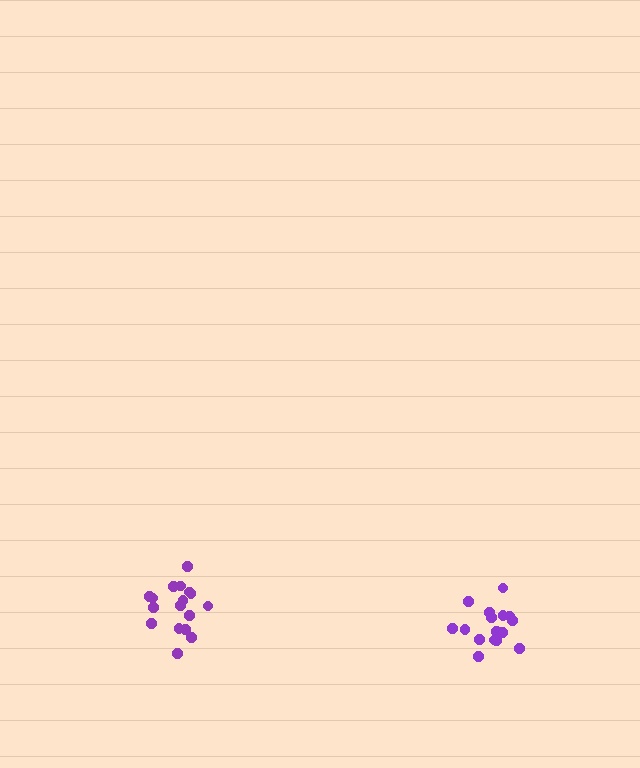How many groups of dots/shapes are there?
There are 2 groups.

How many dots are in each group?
Group 1: 17 dots, Group 2: 16 dots (33 total).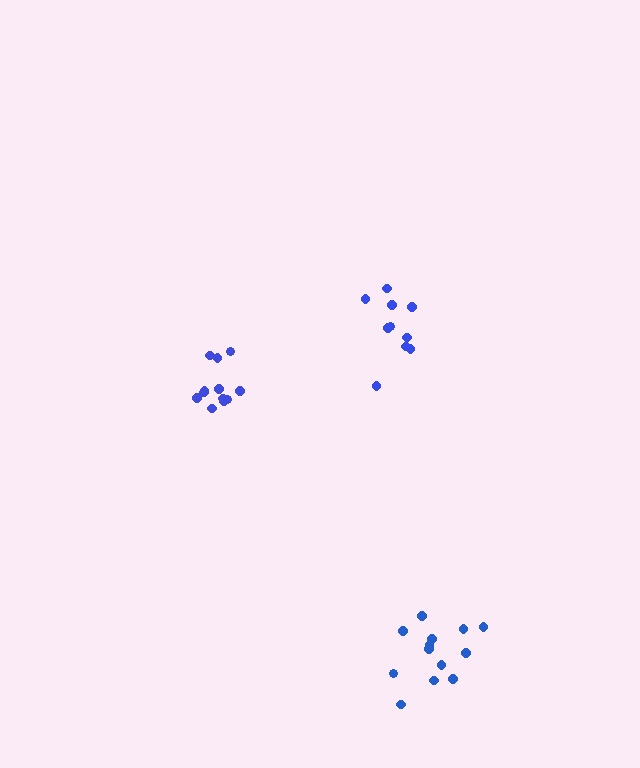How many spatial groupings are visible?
There are 3 spatial groupings.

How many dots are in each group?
Group 1: 12 dots, Group 2: 10 dots, Group 3: 13 dots (35 total).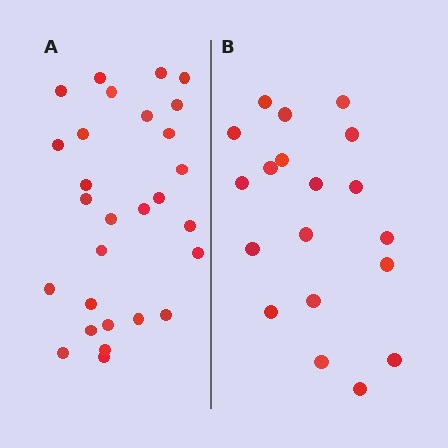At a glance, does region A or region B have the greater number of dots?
Region A (the left region) has more dots.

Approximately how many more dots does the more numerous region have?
Region A has roughly 8 or so more dots than region B.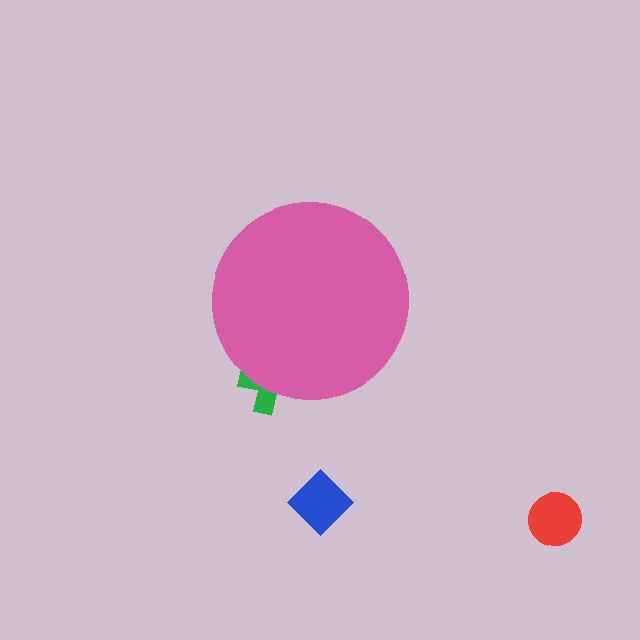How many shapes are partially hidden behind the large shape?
1 shape is partially hidden.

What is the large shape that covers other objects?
A pink circle.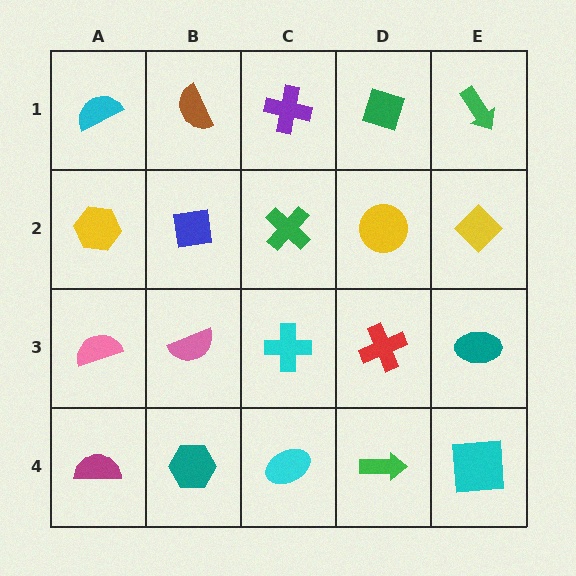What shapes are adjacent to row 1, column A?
A yellow hexagon (row 2, column A), a brown semicircle (row 1, column B).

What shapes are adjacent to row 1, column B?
A blue square (row 2, column B), a cyan semicircle (row 1, column A), a purple cross (row 1, column C).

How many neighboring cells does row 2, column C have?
4.